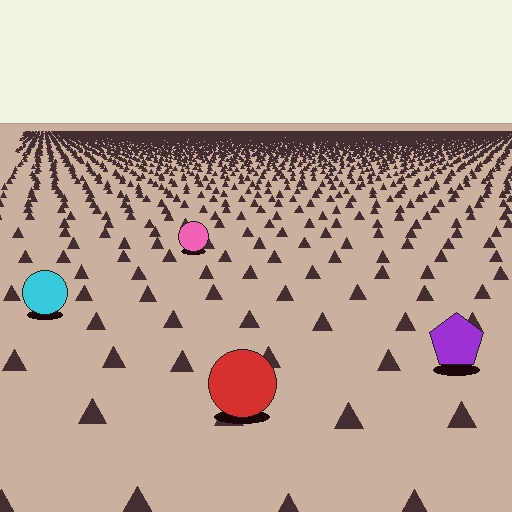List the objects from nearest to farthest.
From nearest to farthest: the red circle, the purple pentagon, the cyan circle, the pink circle.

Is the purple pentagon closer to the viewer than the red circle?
No. The red circle is closer — you can tell from the texture gradient: the ground texture is coarser near it.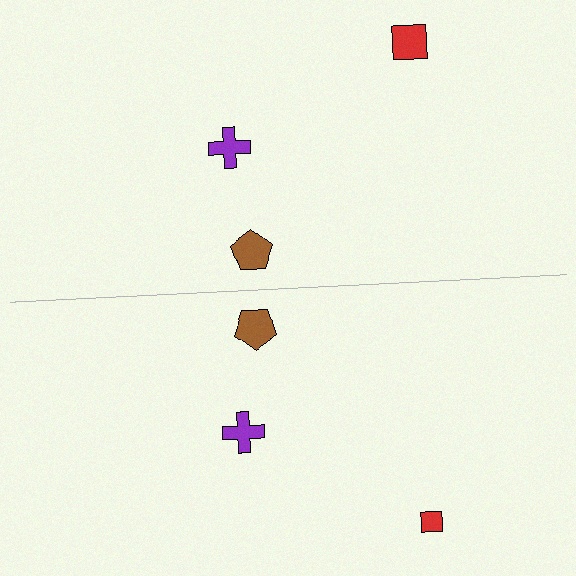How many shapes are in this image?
There are 6 shapes in this image.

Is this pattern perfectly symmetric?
No, the pattern is not perfectly symmetric. The red square on the bottom side has a different size than its mirror counterpart.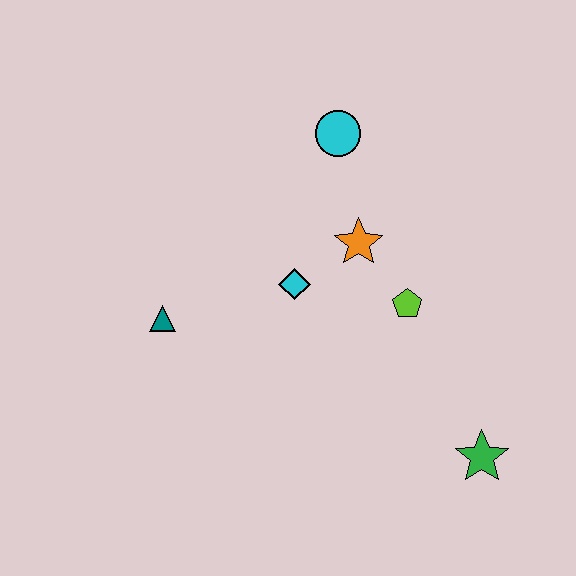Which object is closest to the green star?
The lime pentagon is closest to the green star.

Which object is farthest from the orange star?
The green star is farthest from the orange star.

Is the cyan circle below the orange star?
No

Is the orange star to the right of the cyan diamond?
Yes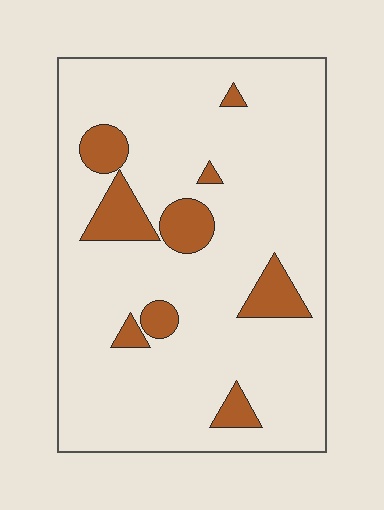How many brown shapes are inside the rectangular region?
9.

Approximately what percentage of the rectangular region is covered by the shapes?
Approximately 15%.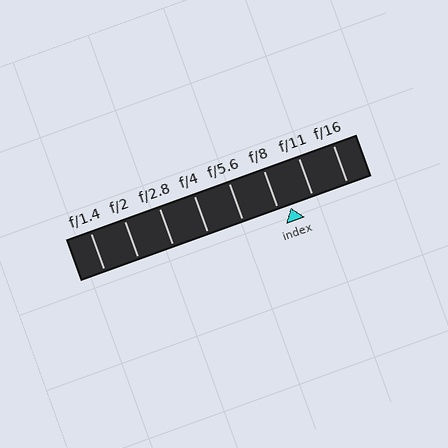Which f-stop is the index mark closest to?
The index mark is closest to f/8.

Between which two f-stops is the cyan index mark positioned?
The index mark is between f/8 and f/11.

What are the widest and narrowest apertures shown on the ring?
The widest aperture shown is f/1.4 and the narrowest is f/16.